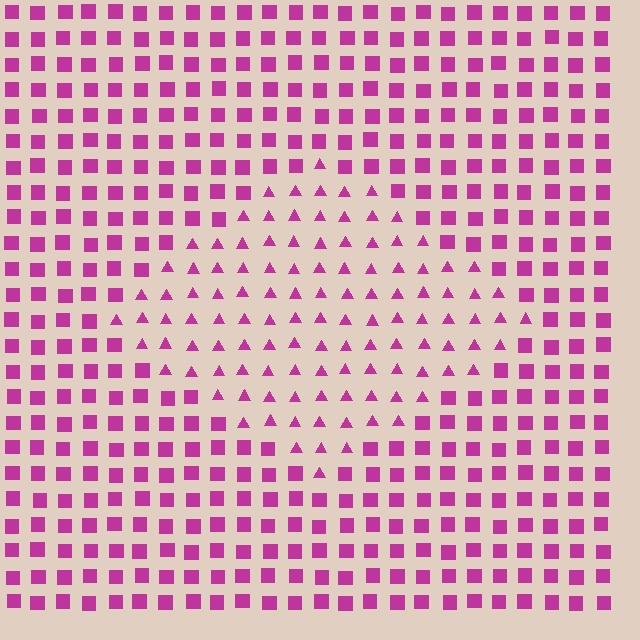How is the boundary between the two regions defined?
The boundary is defined by a change in element shape: triangles inside vs. squares outside. All elements share the same color and spacing.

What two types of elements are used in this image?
The image uses triangles inside the diamond region and squares outside it.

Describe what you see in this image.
The image is filled with small magenta elements arranged in a uniform grid. A diamond-shaped region contains triangles, while the surrounding area contains squares. The boundary is defined purely by the change in element shape.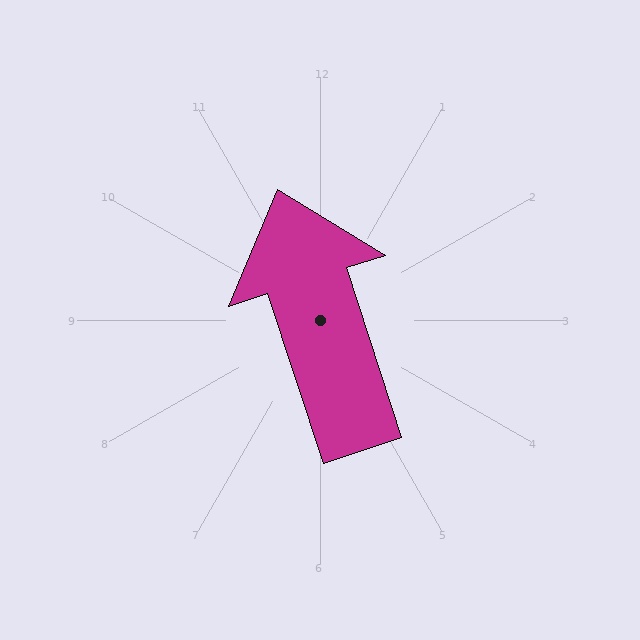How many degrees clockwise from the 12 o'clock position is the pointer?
Approximately 342 degrees.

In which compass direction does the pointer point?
North.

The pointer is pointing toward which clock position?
Roughly 11 o'clock.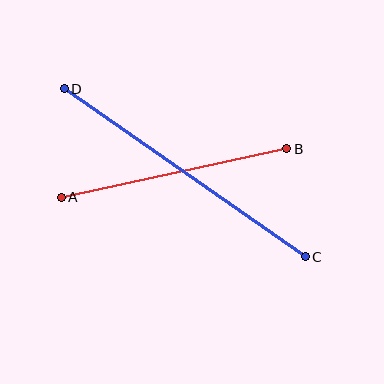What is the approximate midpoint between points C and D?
The midpoint is at approximately (185, 173) pixels.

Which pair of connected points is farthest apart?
Points C and D are farthest apart.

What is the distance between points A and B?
The distance is approximately 231 pixels.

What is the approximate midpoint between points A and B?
The midpoint is at approximately (174, 173) pixels.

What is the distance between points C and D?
The distance is approximately 294 pixels.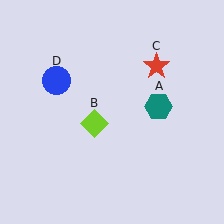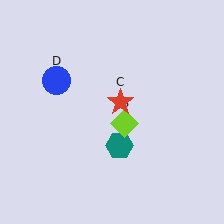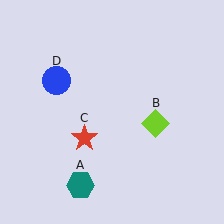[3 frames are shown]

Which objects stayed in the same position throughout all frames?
Blue circle (object D) remained stationary.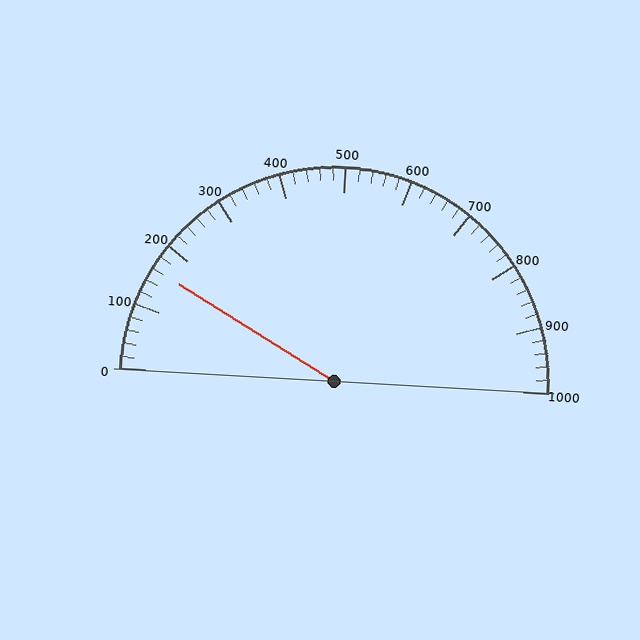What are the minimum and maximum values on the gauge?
The gauge ranges from 0 to 1000.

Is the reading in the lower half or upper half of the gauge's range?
The reading is in the lower half of the range (0 to 1000).